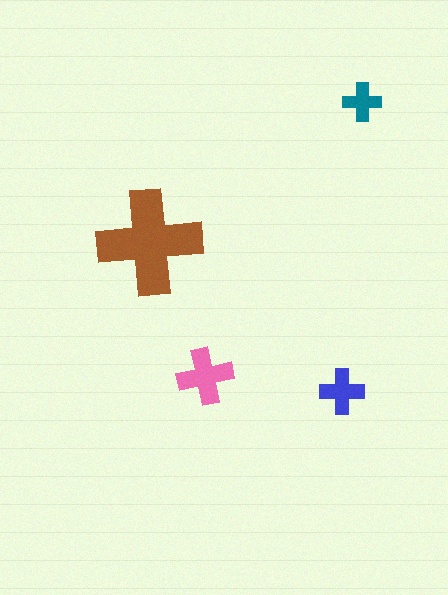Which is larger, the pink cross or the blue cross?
The pink one.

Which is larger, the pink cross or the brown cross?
The brown one.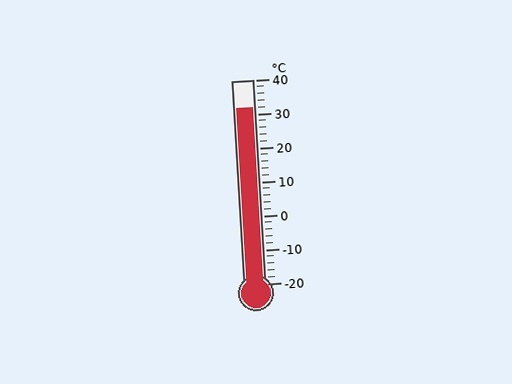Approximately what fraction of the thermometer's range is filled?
The thermometer is filled to approximately 85% of its range.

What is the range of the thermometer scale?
The thermometer scale ranges from -20°C to 40°C.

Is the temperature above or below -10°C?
The temperature is above -10°C.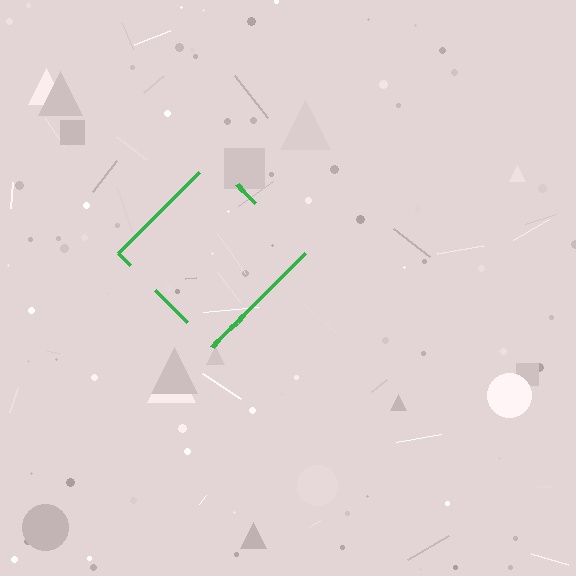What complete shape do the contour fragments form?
The contour fragments form a diamond.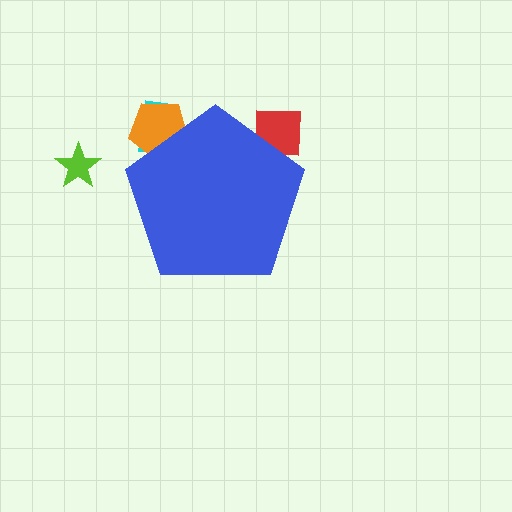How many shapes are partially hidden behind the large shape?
3 shapes are partially hidden.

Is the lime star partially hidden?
No, the lime star is fully visible.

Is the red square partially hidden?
Yes, the red square is partially hidden behind the blue pentagon.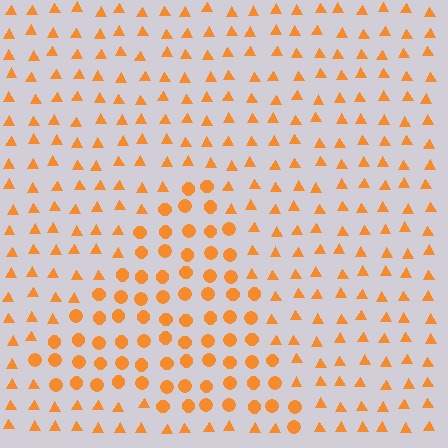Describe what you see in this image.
The image is filled with small orange elements arranged in a uniform grid. A triangle-shaped region contains circles, while the surrounding area contains triangles. The boundary is defined purely by the change in element shape.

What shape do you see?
I see a triangle.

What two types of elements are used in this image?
The image uses circles inside the triangle region and triangles outside it.